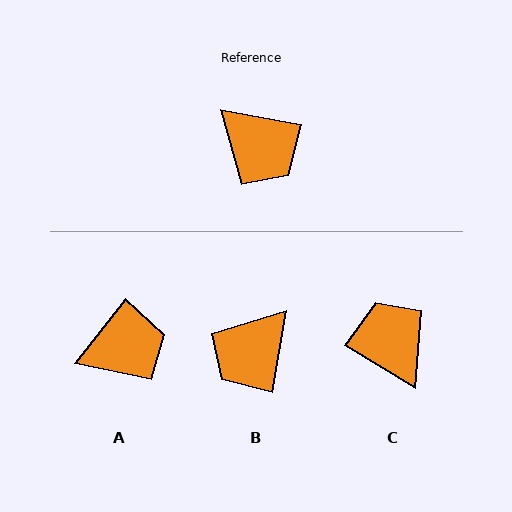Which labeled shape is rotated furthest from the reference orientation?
C, about 160 degrees away.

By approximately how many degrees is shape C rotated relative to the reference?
Approximately 160 degrees counter-clockwise.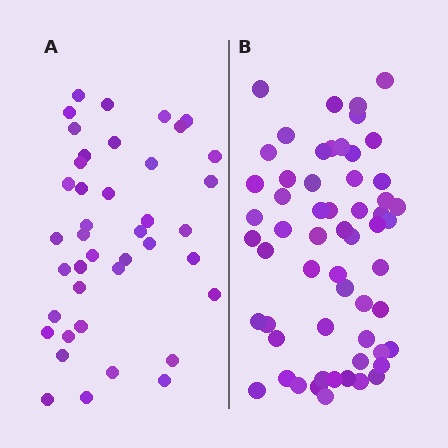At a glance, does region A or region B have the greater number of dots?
Region B (the right region) has more dots.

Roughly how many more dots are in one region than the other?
Region B has approximately 15 more dots than region A.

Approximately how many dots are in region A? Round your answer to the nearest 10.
About 40 dots. (The exact count is 41, which rounds to 40.)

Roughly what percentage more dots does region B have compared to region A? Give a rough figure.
About 40% more.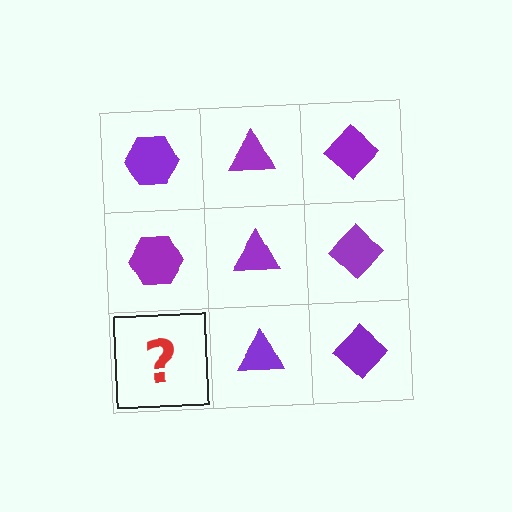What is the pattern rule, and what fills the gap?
The rule is that each column has a consistent shape. The gap should be filled with a purple hexagon.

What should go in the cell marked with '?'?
The missing cell should contain a purple hexagon.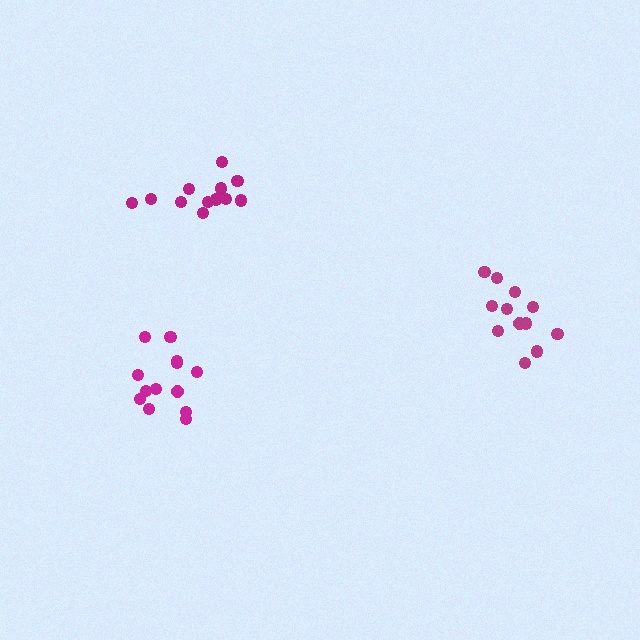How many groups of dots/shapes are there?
There are 3 groups.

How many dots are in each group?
Group 1: 13 dots, Group 2: 12 dots, Group 3: 12 dots (37 total).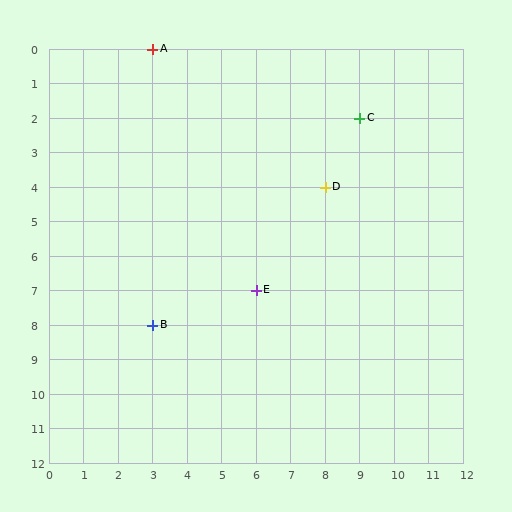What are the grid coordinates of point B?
Point B is at grid coordinates (3, 8).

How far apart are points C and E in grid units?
Points C and E are 3 columns and 5 rows apart (about 5.8 grid units diagonally).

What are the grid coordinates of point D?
Point D is at grid coordinates (8, 4).